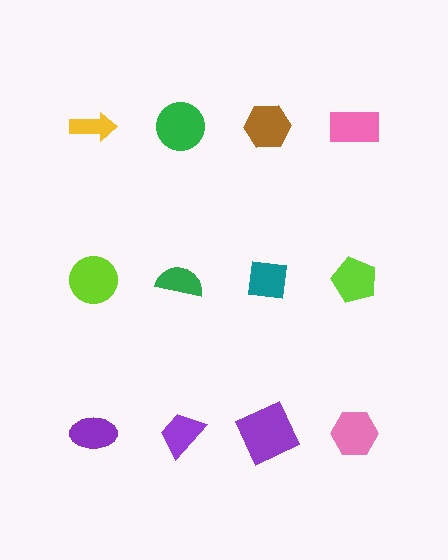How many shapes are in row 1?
4 shapes.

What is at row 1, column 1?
A yellow arrow.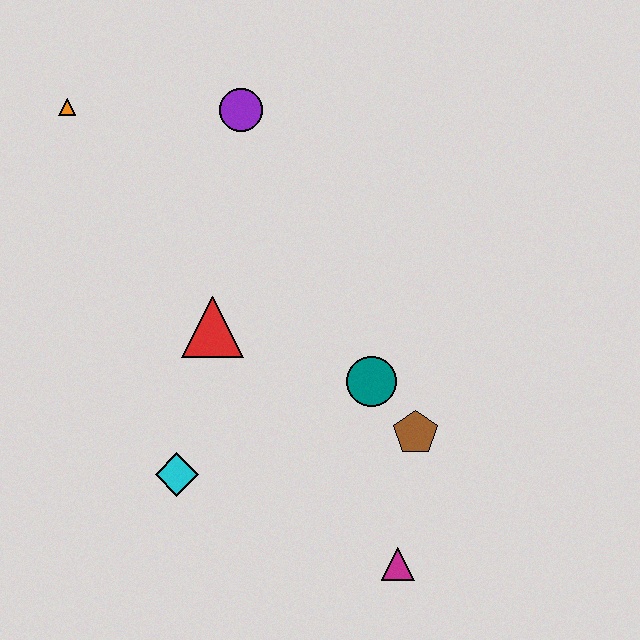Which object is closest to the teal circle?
The brown pentagon is closest to the teal circle.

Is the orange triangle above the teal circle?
Yes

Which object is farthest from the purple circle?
The magenta triangle is farthest from the purple circle.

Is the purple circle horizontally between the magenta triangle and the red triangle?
Yes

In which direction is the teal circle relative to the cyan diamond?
The teal circle is to the right of the cyan diamond.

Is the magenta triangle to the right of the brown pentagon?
No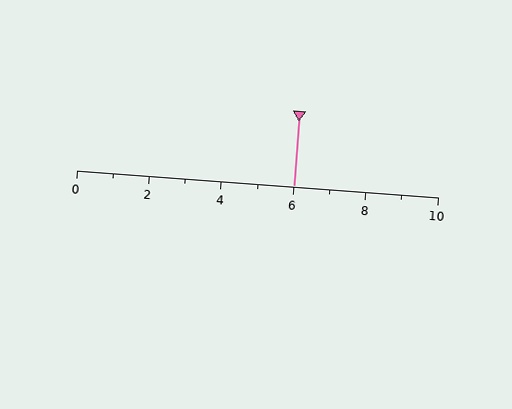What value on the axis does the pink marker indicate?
The marker indicates approximately 6.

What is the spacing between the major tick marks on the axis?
The major ticks are spaced 2 apart.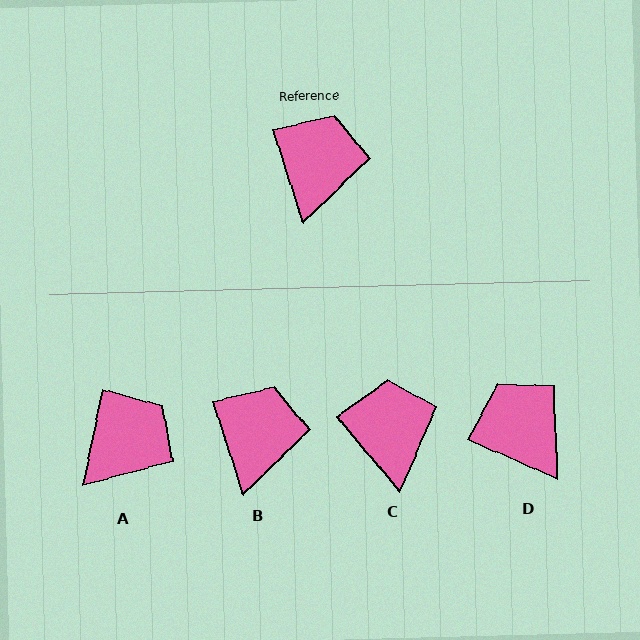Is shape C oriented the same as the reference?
No, it is off by about 22 degrees.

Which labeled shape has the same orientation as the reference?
B.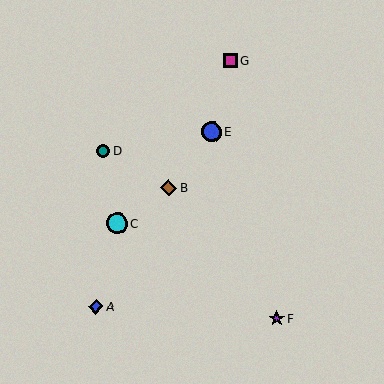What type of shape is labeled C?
Shape C is a cyan circle.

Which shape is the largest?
The cyan circle (labeled C) is the largest.